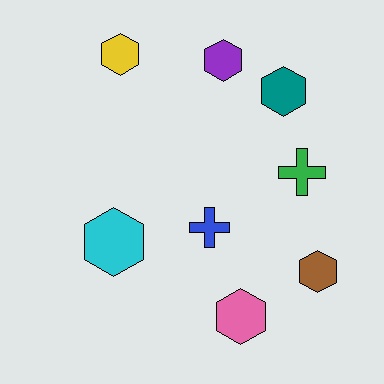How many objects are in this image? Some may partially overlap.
There are 8 objects.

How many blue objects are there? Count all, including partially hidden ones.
There is 1 blue object.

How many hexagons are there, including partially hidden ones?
There are 6 hexagons.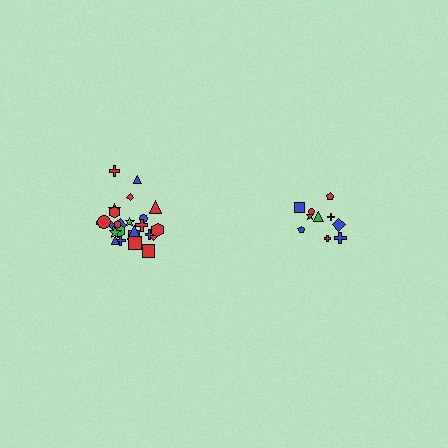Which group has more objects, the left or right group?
The left group.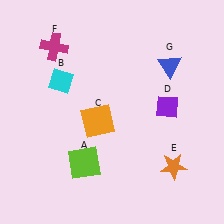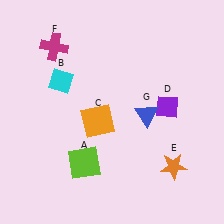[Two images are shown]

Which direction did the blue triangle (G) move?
The blue triangle (G) moved down.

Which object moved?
The blue triangle (G) moved down.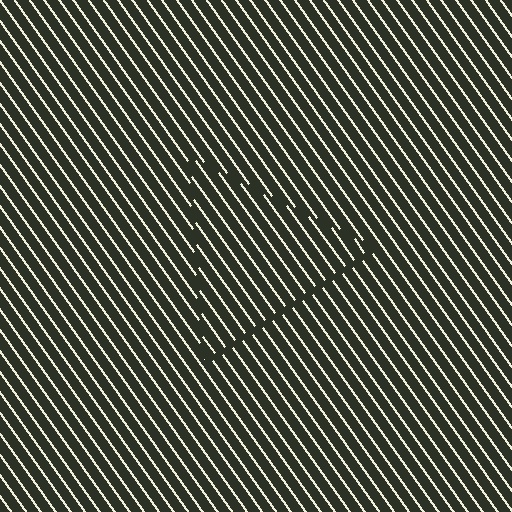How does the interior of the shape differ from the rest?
The interior of the shape contains the same grating, shifted by half a period — the contour is defined by the phase discontinuity where line-ends from the inner and outer gratings abut.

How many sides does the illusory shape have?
3 sides — the line-ends trace a triangle.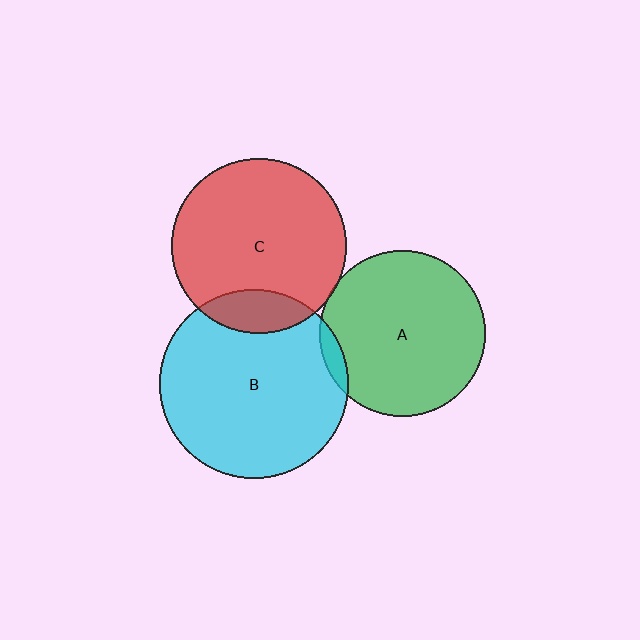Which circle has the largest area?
Circle B (cyan).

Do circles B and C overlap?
Yes.